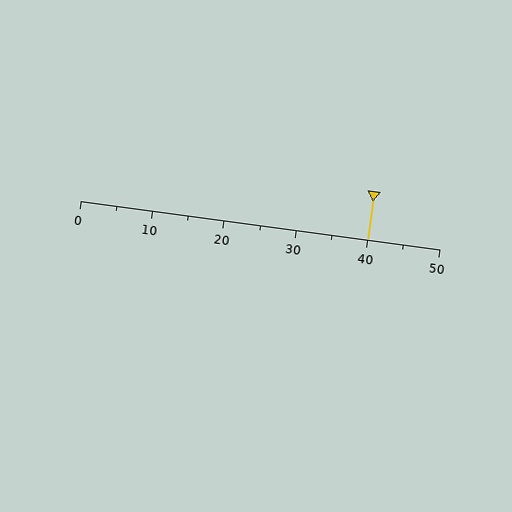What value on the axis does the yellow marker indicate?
The marker indicates approximately 40.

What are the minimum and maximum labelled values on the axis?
The axis runs from 0 to 50.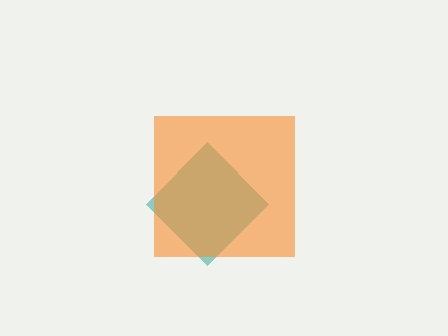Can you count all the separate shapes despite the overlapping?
Yes, there are 2 separate shapes.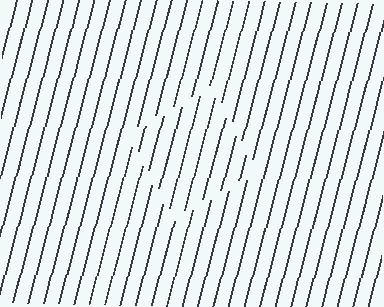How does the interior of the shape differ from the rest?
The interior of the shape contains the same grating, shifted by half a period — the contour is defined by the phase discontinuity where line-ends from the inner and outer gratings abut.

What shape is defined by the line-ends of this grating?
An illusory square. The interior of the shape contains the same grating, shifted by half a period — the contour is defined by the phase discontinuity where line-ends from the inner and outer gratings abut.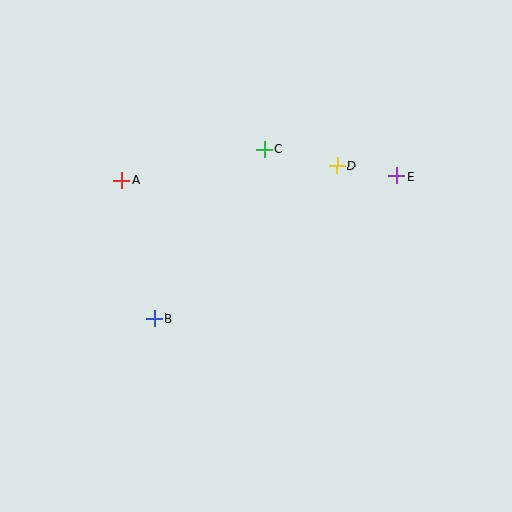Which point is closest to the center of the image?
Point C at (264, 149) is closest to the center.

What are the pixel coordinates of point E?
Point E is at (397, 176).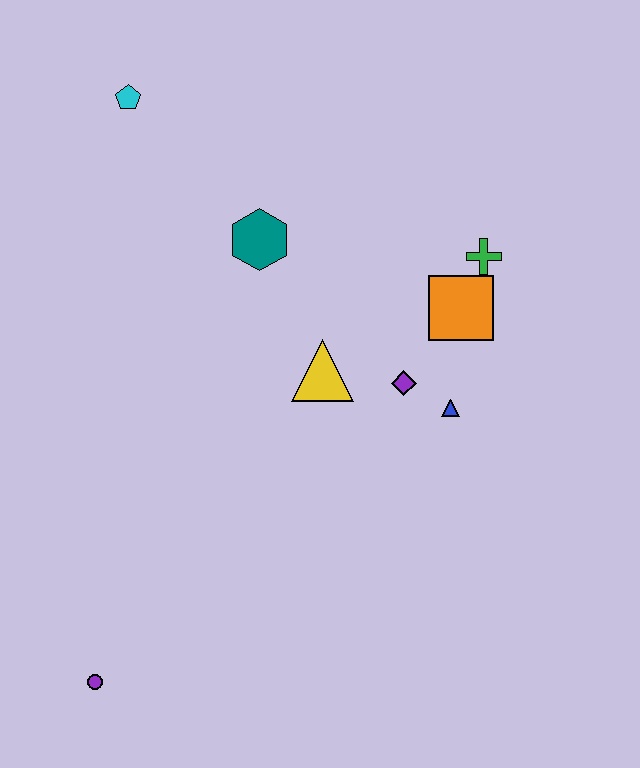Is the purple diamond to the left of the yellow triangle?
No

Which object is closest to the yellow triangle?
The purple diamond is closest to the yellow triangle.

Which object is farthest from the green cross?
The purple circle is farthest from the green cross.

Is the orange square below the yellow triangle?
No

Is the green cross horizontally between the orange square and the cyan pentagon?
No